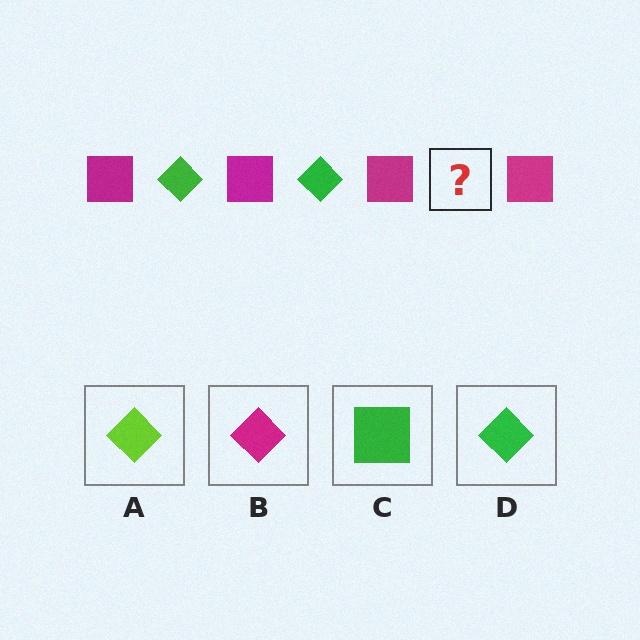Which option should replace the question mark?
Option D.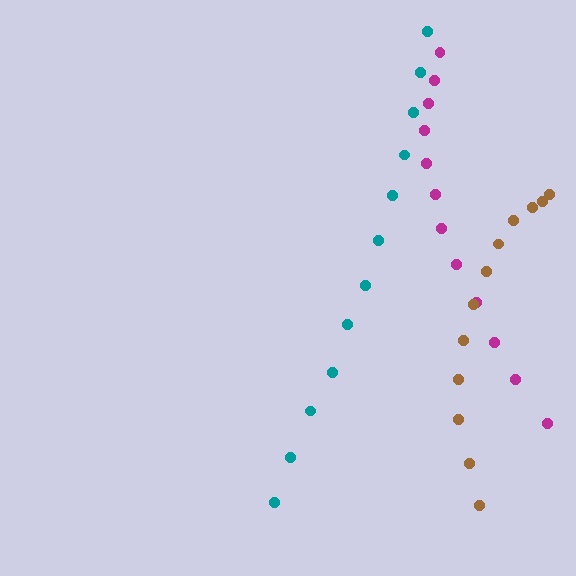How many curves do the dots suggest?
There are 3 distinct paths.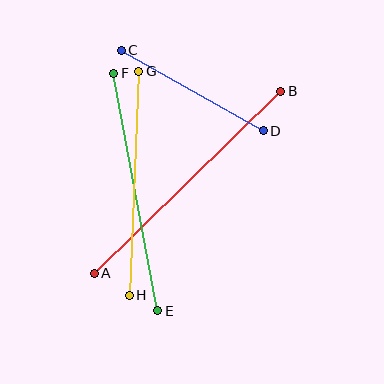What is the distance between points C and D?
The distance is approximately 163 pixels.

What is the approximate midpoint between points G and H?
The midpoint is at approximately (134, 183) pixels.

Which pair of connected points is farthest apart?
Points A and B are farthest apart.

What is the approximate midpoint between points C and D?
The midpoint is at approximately (192, 90) pixels.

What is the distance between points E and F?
The distance is approximately 242 pixels.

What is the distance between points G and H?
The distance is approximately 224 pixels.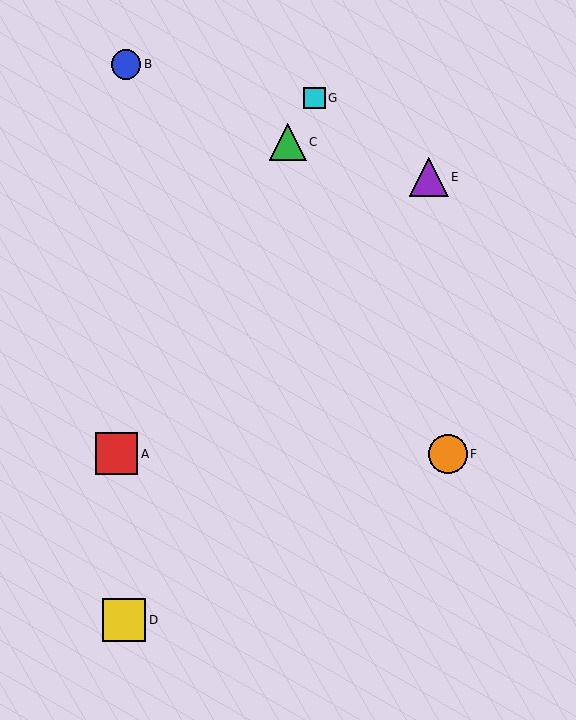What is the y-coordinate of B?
Object B is at y≈64.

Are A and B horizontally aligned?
No, A is at y≈454 and B is at y≈64.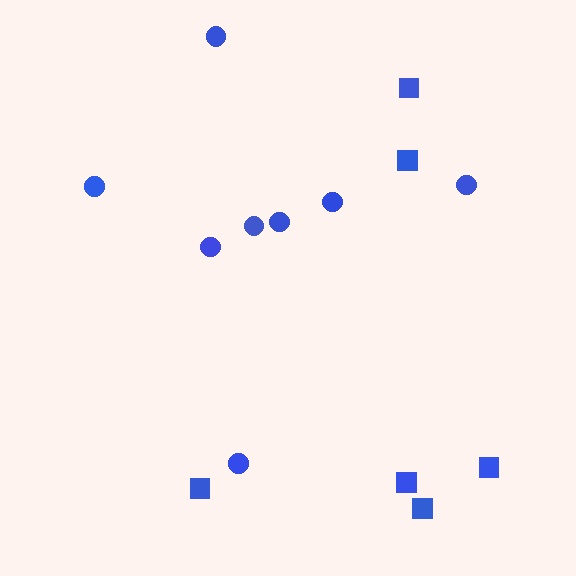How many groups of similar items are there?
There are 2 groups: one group of squares (6) and one group of circles (8).